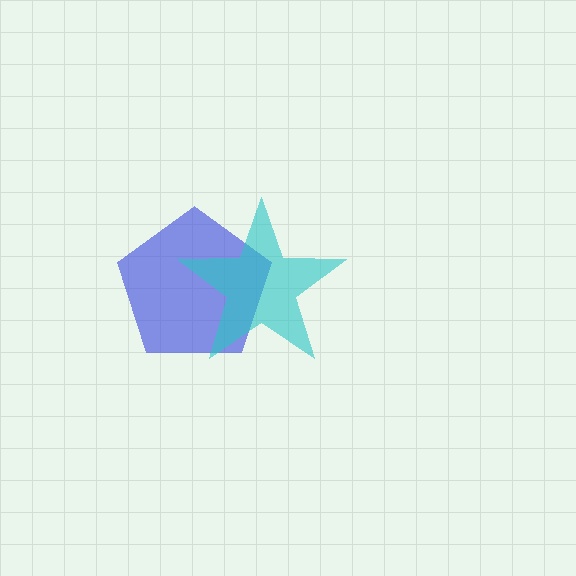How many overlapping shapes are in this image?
There are 2 overlapping shapes in the image.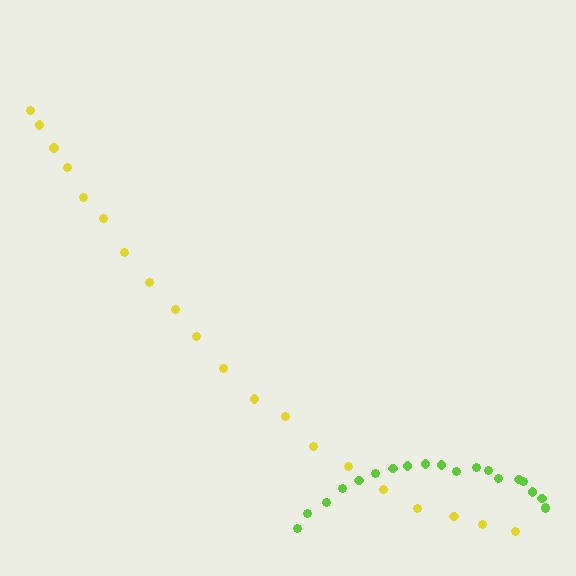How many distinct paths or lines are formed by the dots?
There are 2 distinct paths.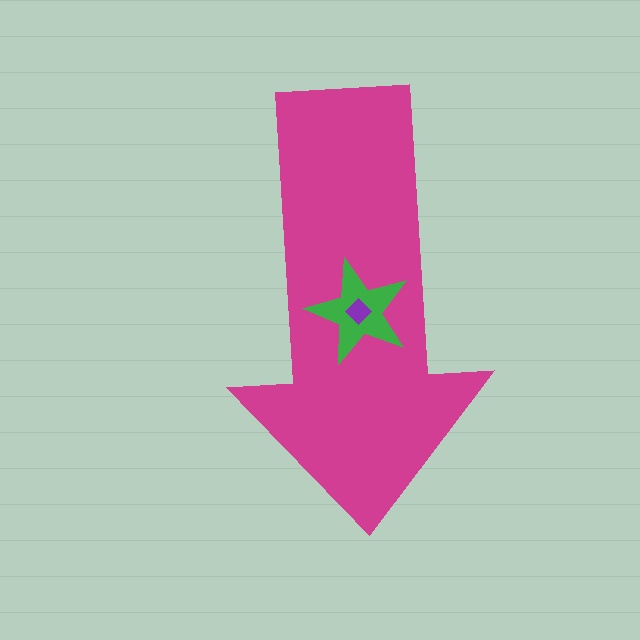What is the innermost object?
The purple diamond.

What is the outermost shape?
The magenta arrow.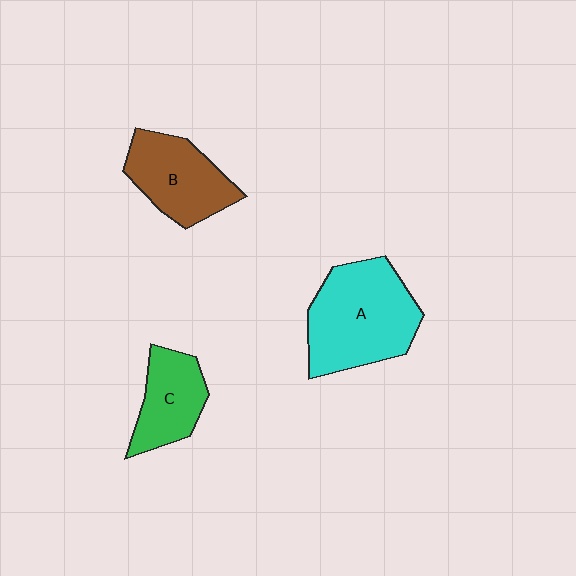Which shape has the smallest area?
Shape C (green).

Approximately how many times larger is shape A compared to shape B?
Approximately 1.4 times.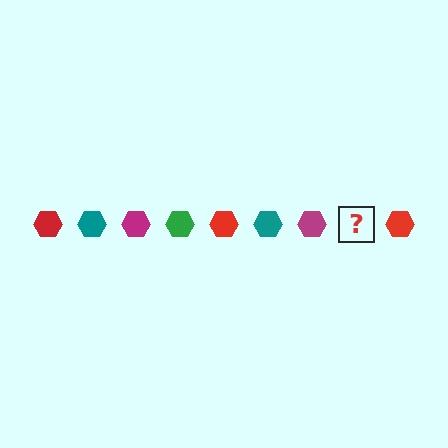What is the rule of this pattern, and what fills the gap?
The rule is that the pattern cycles through red, teal, magenta, green hexagons. The gap should be filled with a green hexagon.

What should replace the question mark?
The question mark should be replaced with a green hexagon.